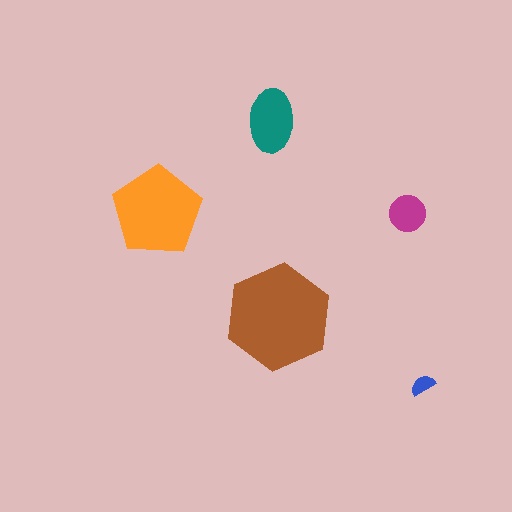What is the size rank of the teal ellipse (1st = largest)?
3rd.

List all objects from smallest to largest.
The blue semicircle, the magenta circle, the teal ellipse, the orange pentagon, the brown hexagon.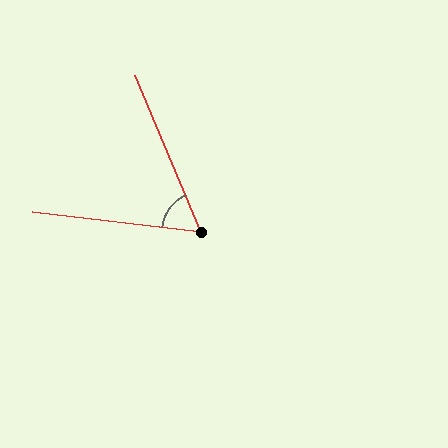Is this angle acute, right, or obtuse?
It is acute.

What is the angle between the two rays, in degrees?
Approximately 61 degrees.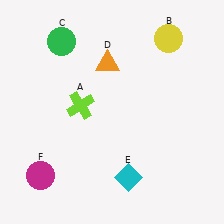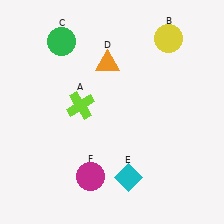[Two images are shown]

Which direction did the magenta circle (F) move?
The magenta circle (F) moved right.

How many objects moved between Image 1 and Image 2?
1 object moved between the two images.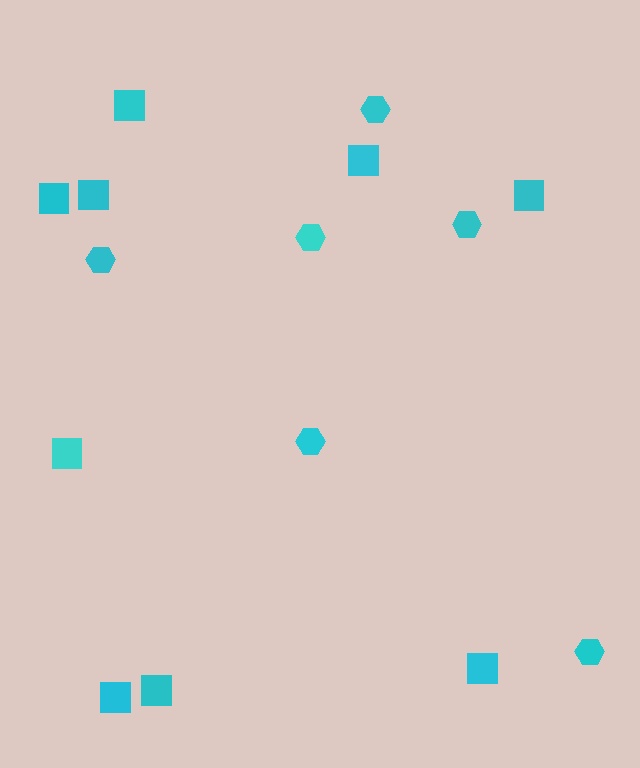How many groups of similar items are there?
There are 2 groups: one group of squares (9) and one group of hexagons (6).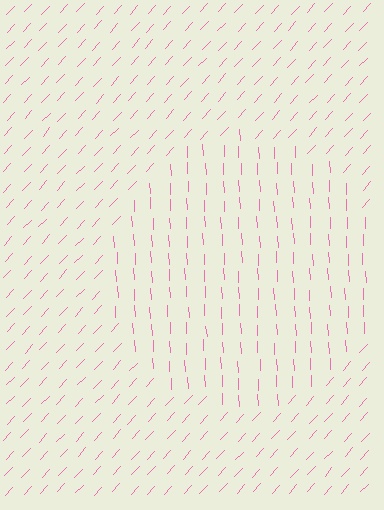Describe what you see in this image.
The image is filled with small pink line segments. A circle region in the image has lines oriented differently from the surrounding lines, creating a visible texture boundary.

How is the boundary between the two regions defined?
The boundary is defined purely by a change in line orientation (approximately 45 degrees difference). All lines are the same color and thickness.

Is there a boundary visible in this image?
Yes, there is a texture boundary formed by a change in line orientation.